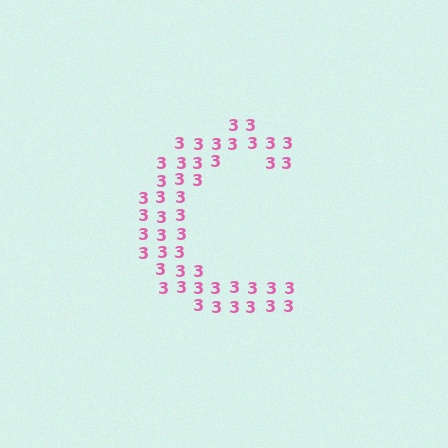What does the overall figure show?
The overall figure shows the letter C.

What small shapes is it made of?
It is made of small digit 3's.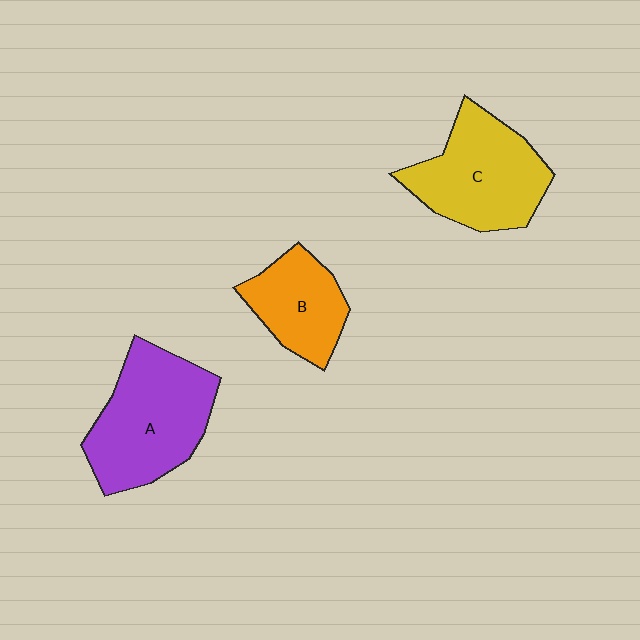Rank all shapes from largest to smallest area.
From largest to smallest: A (purple), C (yellow), B (orange).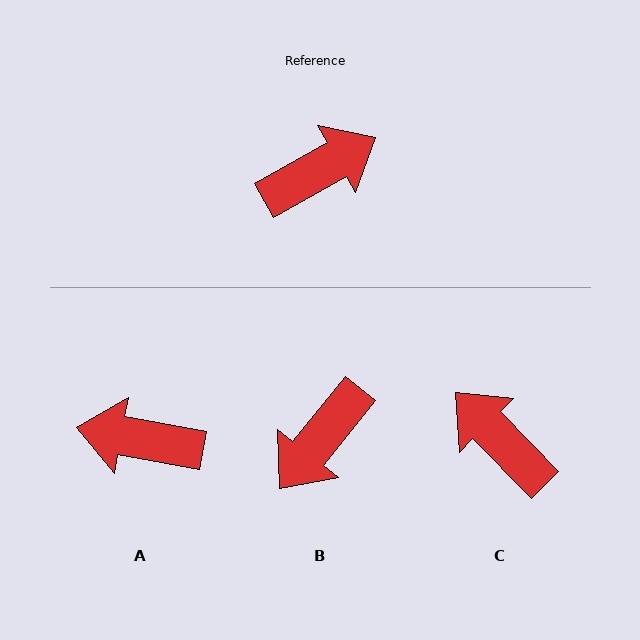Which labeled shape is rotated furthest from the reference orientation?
B, about 158 degrees away.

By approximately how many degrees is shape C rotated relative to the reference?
Approximately 105 degrees counter-clockwise.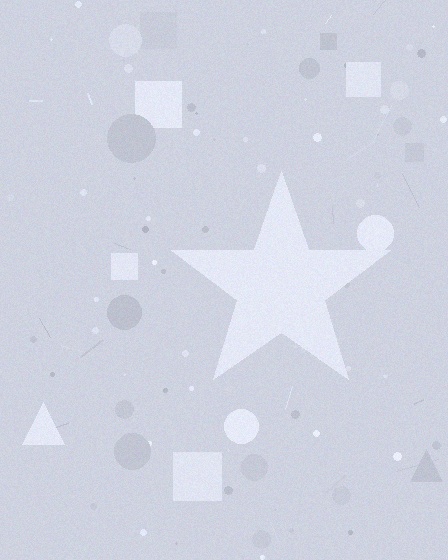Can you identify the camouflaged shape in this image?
The camouflaged shape is a star.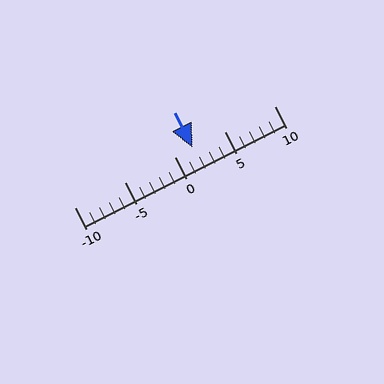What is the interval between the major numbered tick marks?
The major tick marks are spaced 5 units apart.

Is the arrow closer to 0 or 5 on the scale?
The arrow is closer to 0.